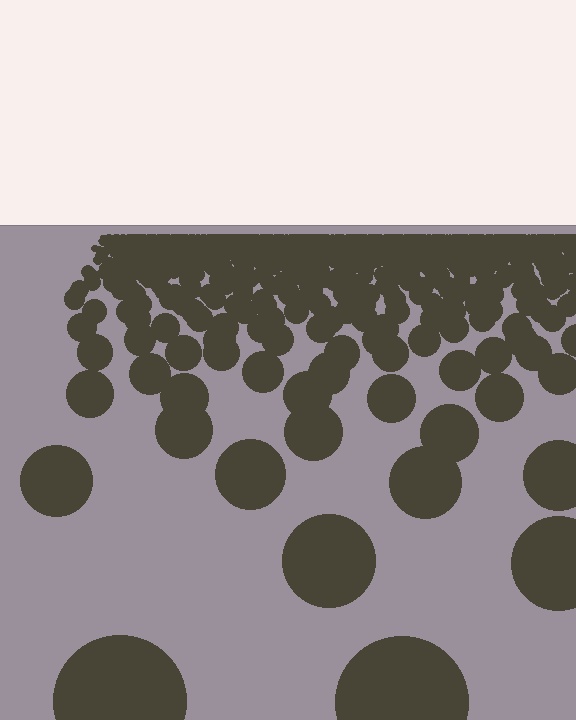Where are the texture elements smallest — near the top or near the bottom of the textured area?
Near the top.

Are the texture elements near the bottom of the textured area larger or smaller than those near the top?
Larger. Near the bottom, elements are closer to the viewer and appear at a bigger on-screen size.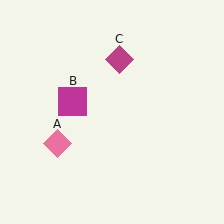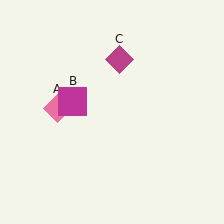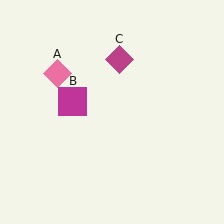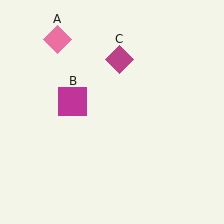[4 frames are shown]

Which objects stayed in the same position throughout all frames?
Magenta square (object B) and magenta diamond (object C) remained stationary.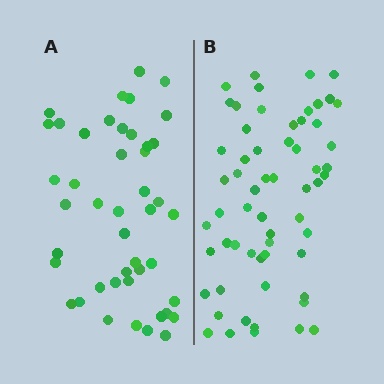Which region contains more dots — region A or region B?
Region B (the right region) has more dots.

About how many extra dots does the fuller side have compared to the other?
Region B has approximately 15 more dots than region A.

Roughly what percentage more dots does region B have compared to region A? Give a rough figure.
About 35% more.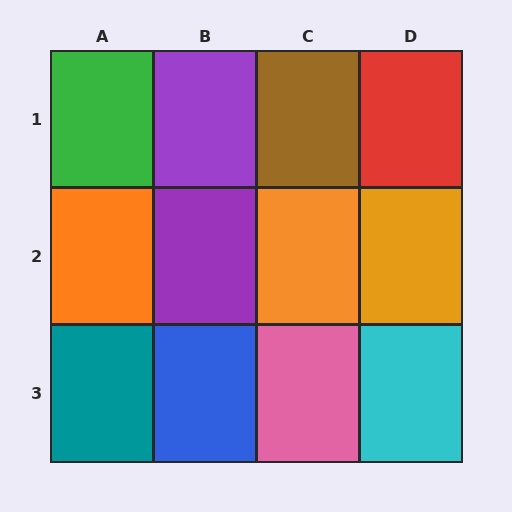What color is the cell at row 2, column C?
Orange.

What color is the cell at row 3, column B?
Blue.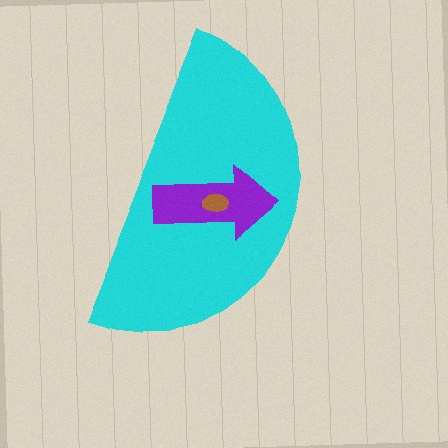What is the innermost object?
The brown ellipse.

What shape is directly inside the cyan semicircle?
The purple arrow.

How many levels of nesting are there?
3.